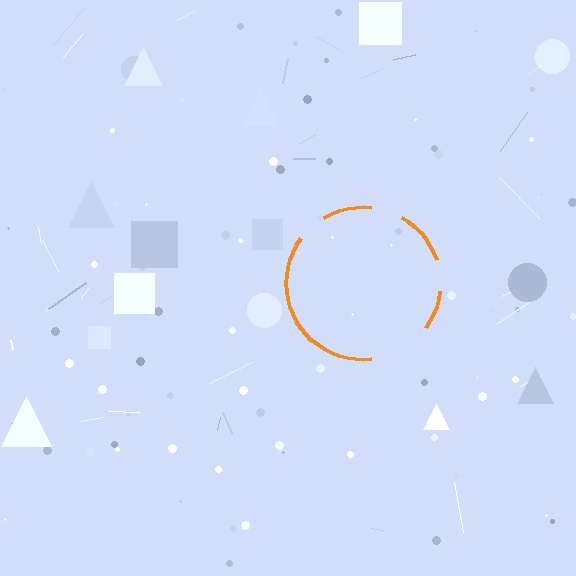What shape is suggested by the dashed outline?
The dashed outline suggests a circle.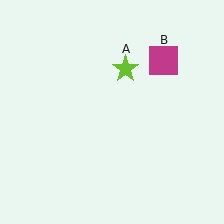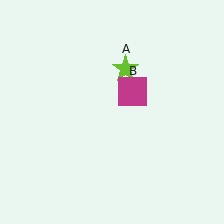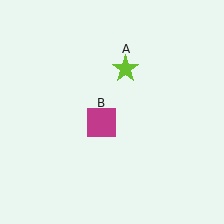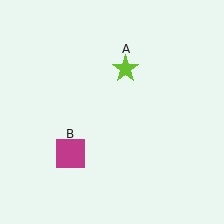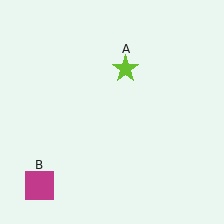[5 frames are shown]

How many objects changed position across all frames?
1 object changed position: magenta square (object B).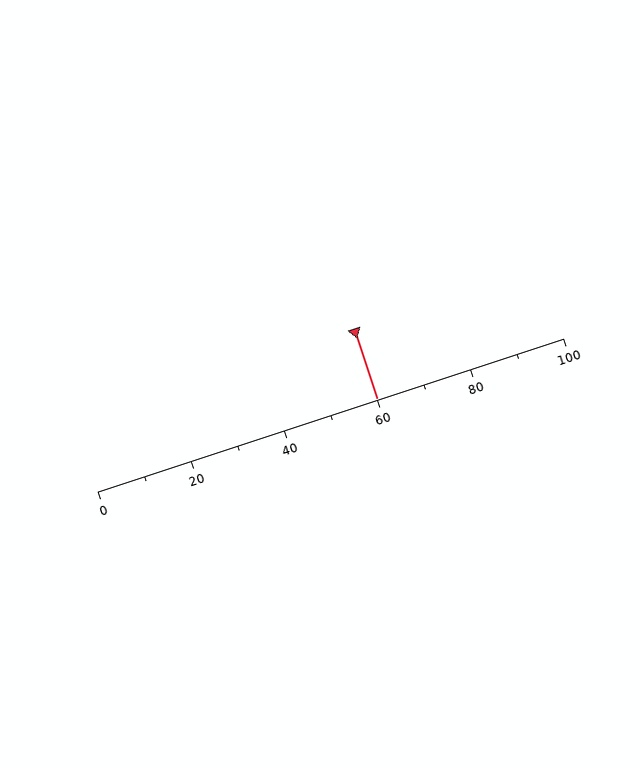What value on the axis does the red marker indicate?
The marker indicates approximately 60.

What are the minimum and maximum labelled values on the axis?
The axis runs from 0 to 100.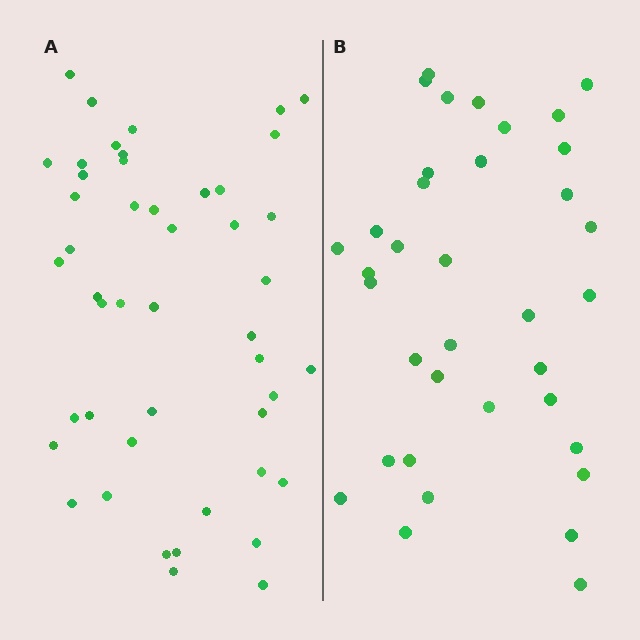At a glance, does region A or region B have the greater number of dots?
Region A (the left region) has more dots.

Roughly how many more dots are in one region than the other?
Region A has roughly 12 or so more dots than region B.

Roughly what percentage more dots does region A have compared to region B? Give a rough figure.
About 30% more.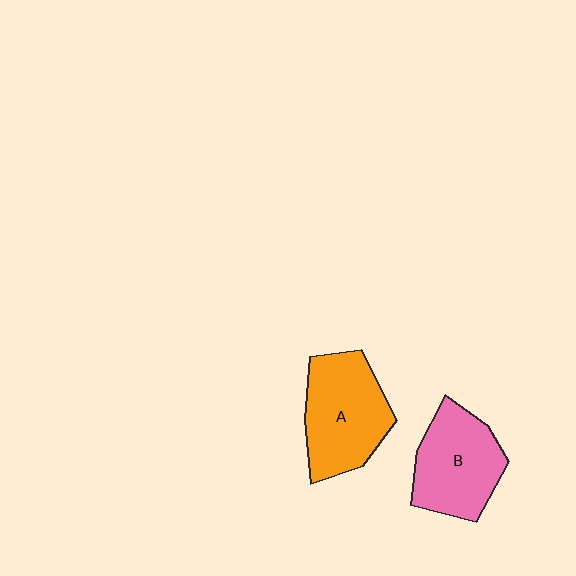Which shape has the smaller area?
Shape B (pink).